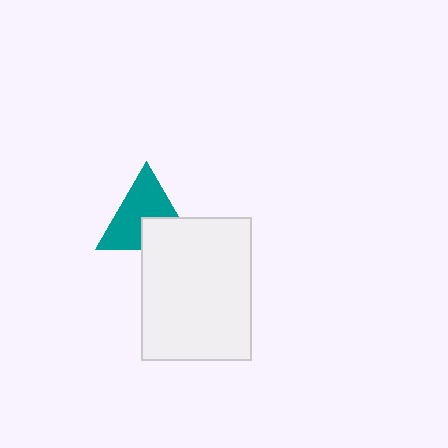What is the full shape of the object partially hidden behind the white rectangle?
The partially hidden object is a teal triangle.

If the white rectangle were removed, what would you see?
You would see the complete teal triangle.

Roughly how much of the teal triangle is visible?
Most of it is visible (roughly 67%).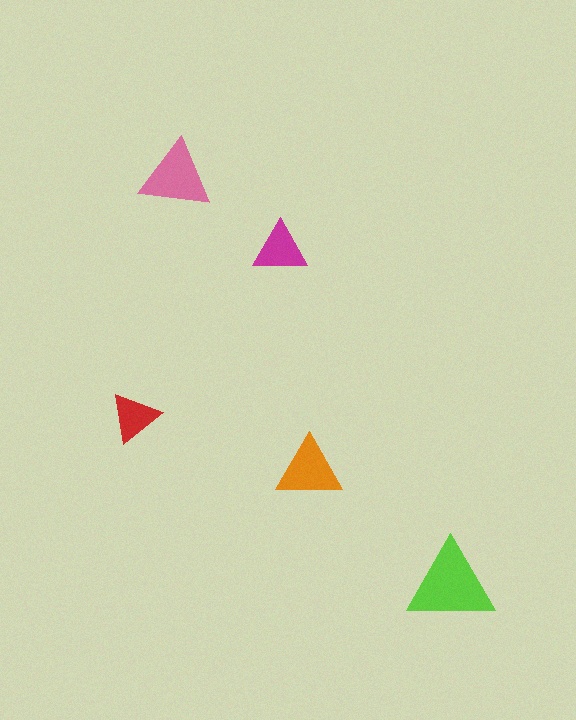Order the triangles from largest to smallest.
the lime one, the pink one, the orange one, the magenta one, the red one.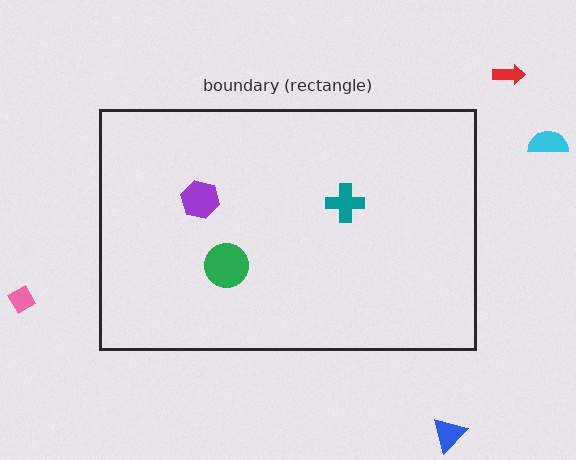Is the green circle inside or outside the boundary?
Inside.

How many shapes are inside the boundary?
3 inside, 4 outside.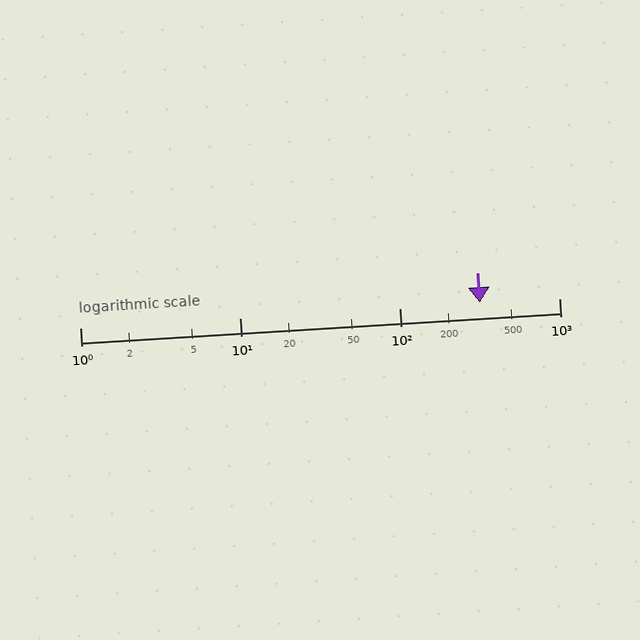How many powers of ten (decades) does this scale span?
The scale spans 3 decades, from 1 to 1000.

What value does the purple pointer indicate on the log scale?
The pointer indicates approximately 320.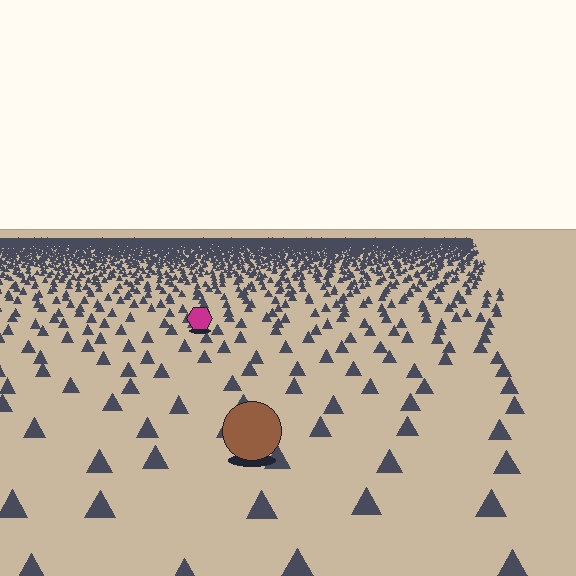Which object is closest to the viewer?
The brown circle is closest. The texture marks near it are larger and more spread out.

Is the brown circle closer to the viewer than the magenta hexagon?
Yes. The brown circle is closer — you can tell from the texture gradient: the ground texture is coarser near it.